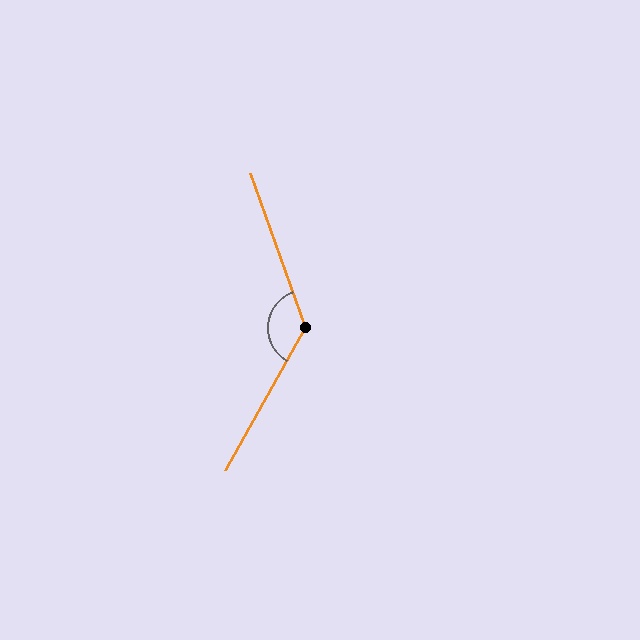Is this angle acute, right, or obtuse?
It is obtuse.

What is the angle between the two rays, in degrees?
Approximately 131 degrees.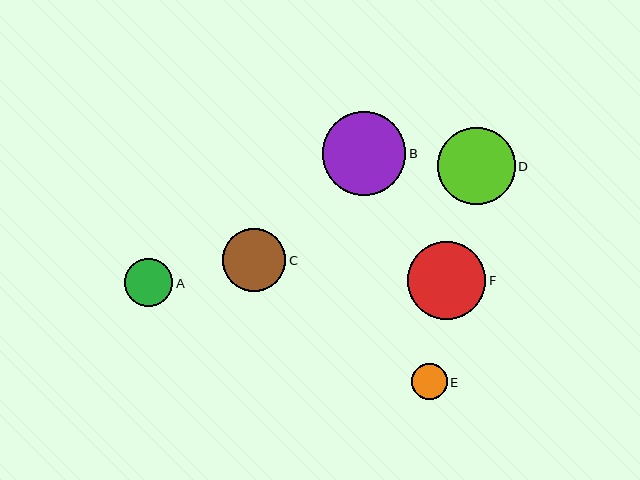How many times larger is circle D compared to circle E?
Circle D is approximately 2.2 times the size of circle E.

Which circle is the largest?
Circle B is the largest with a size of approximately 84 pixels.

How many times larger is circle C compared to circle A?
Circle C is approximately 1.3 times the size of circle A.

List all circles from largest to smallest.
From largest to smallest: B, F, D, C, A, E.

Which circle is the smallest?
Circle E is the smallest with a size of approximately 36 pixels.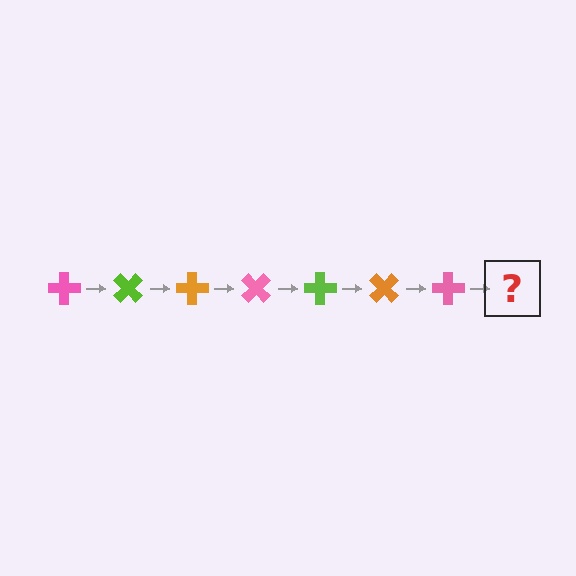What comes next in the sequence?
The next element should be a lime cross, rotated 315 degrees from the start.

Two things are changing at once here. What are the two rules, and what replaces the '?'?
The two rules are that it rotates 45 degrees each step and the color cycles through pink, lime, and orange. The '?' should be a lime cross, rotated 315 degrees from the start.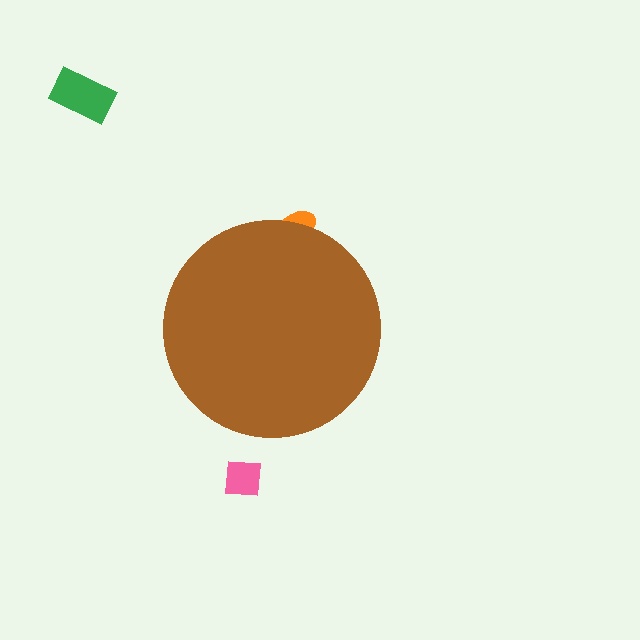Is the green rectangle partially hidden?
No, the green rectangle is fully visible.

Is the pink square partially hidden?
No, the pink square is fully visible.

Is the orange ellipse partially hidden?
Yes, the orange ellipse is partially hidden behind the brown circle.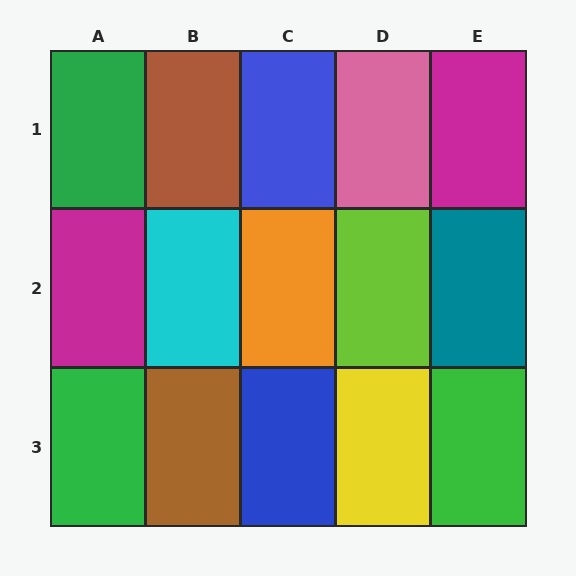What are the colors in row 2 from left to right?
Magenta, cyan, orange, lime, teal.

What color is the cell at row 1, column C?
Blue.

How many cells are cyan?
1 cell is cyan.